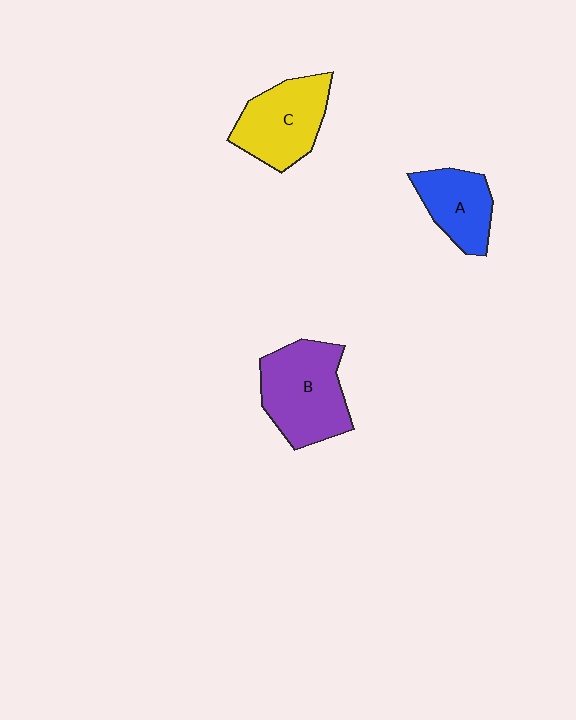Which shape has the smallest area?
Shape A (blue).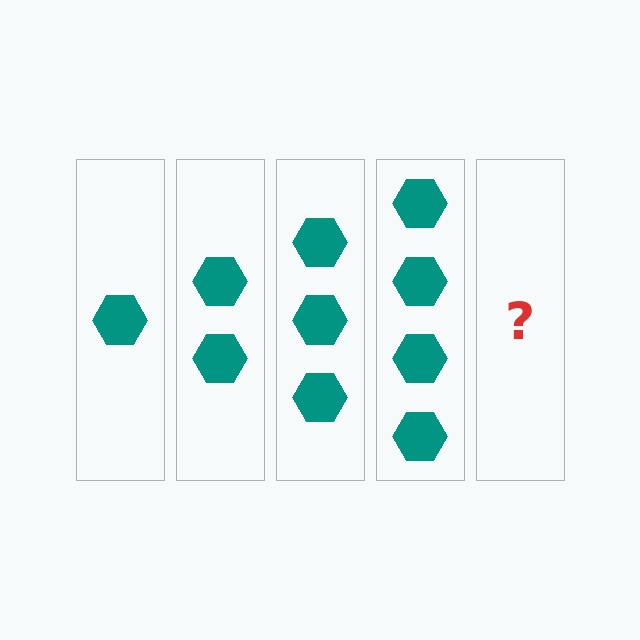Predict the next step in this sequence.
The next step is 5 hexagons.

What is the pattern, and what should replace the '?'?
The pattern is that each step adds one more hexagon. The '?' should be 5 hexagons.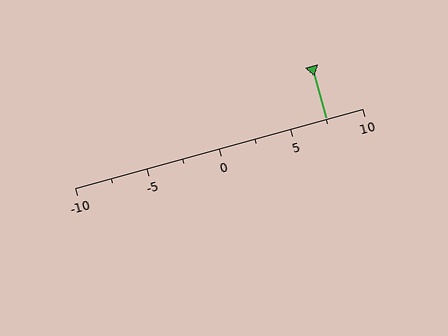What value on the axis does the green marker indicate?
The marker indicates approximately 7.5.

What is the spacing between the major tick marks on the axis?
The major ticks are spaced 5 apart.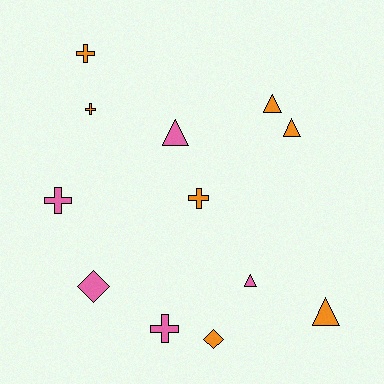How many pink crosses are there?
There are 2 pink crosses.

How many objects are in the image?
There are 12 objects.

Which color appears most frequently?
Orange, with 7 objects.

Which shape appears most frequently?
Cross, with 5 objects.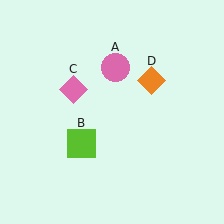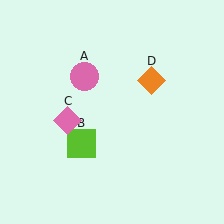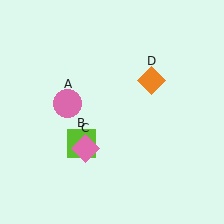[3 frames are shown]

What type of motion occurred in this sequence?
The pink circle (object A), pink diamond (object C) rotated counterclockwise around the center of the scene.